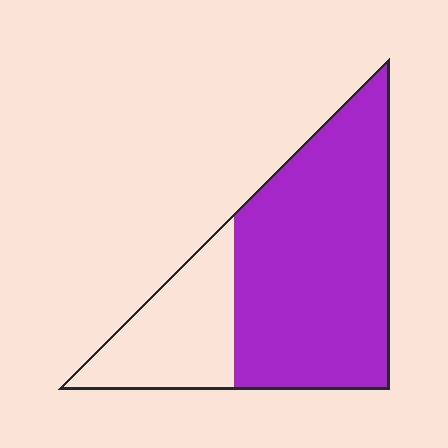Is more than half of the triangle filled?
Yes.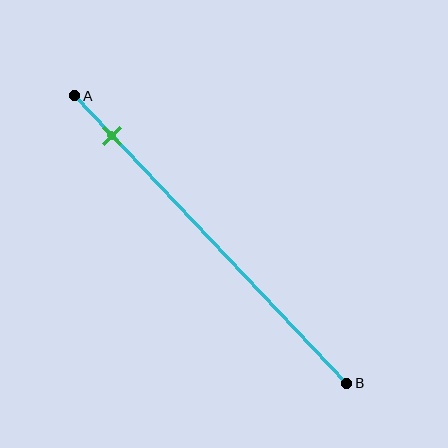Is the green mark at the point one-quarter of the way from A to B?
No, the mark is at about 15% from A, not at the 25% one-quarter point.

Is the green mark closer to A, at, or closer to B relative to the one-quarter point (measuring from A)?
The green mark is closer to point A than the one-quarter point of segment AB.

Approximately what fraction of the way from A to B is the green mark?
The green mark is approximately 15% of the way from A to B.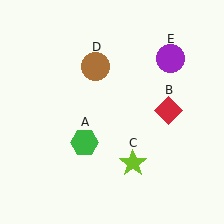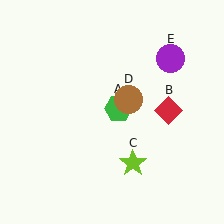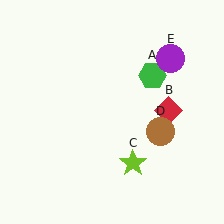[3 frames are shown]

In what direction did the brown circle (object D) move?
The brown circle (object D) moved down and to the right.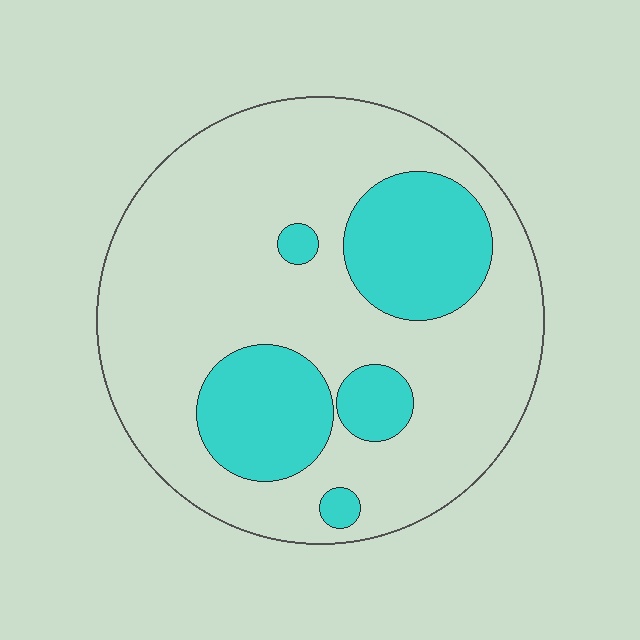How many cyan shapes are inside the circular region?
5.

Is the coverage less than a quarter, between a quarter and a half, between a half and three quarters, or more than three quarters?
Between a quarter and a half.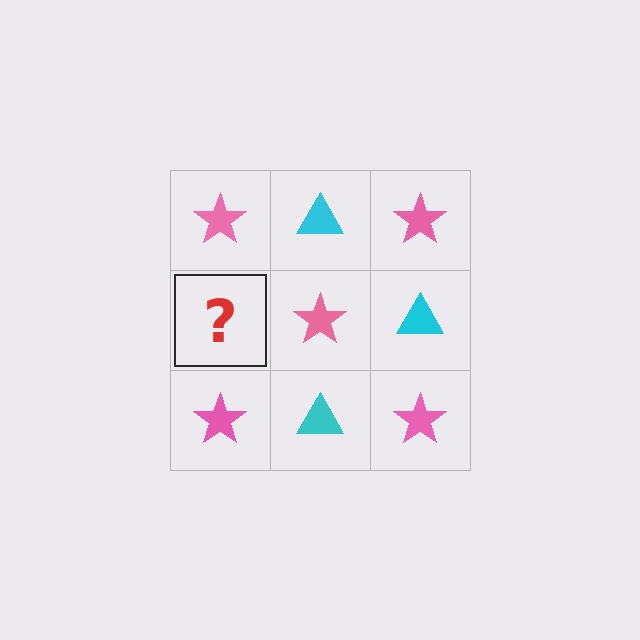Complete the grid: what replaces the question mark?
The question mark should be replaced with a cyan triangle.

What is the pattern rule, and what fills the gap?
The rule is that it alternates pink star and cyan triangle in a checkerboard pattern. The gap should be filled with a cyan triangle.